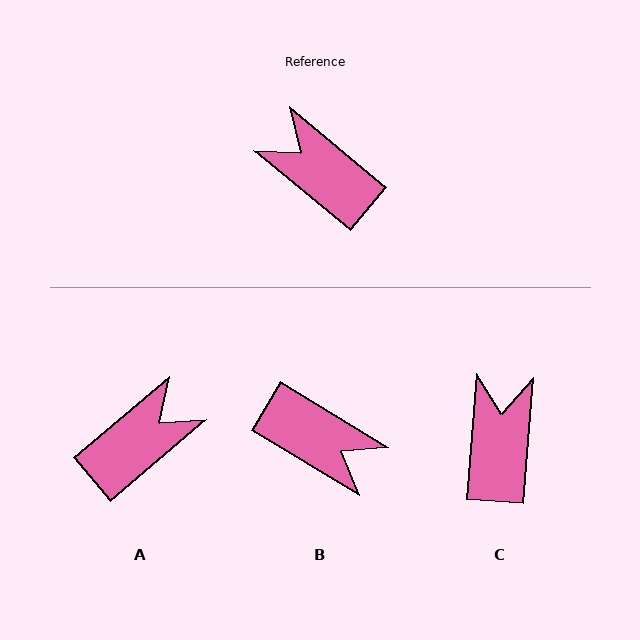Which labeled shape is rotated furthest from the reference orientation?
B, about 172 degrees away.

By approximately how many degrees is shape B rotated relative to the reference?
Approximately 172 degrees clockwise.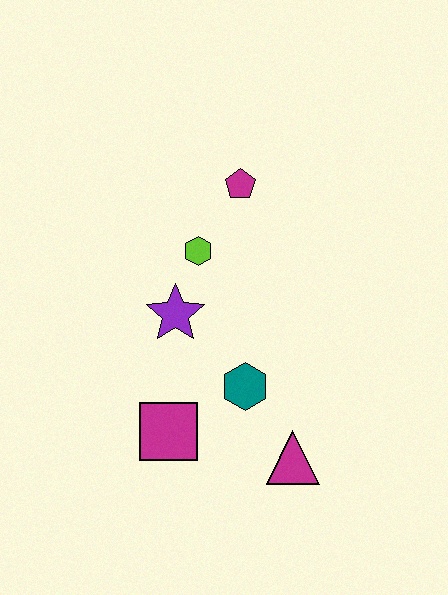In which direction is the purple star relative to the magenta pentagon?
The purple star is below the magenta pentagon.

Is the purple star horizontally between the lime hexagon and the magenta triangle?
No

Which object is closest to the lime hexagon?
The purple star is closest to the lime hexagon.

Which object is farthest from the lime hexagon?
The magenta triangle is farthest from the lime hexagon.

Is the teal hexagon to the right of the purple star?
Yes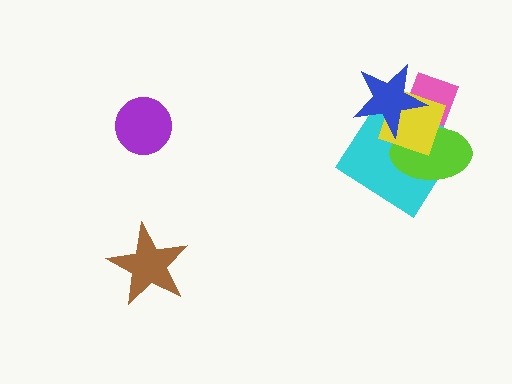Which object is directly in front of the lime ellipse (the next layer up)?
The yellow diamond is directly in front of the lime ellipse.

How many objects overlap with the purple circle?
0 objects overlap with the purple circle.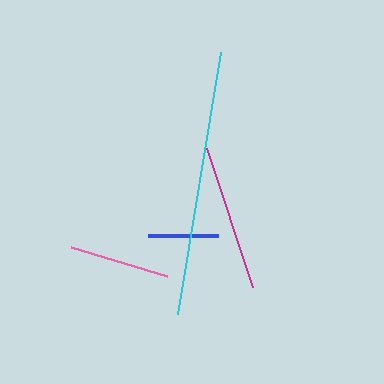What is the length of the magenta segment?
The magenta segment is approximately 146 pixels long.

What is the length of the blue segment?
The blue segment is approximately 69 pixels long.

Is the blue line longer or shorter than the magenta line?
The magenta line is longer than the blue line.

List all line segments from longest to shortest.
From longest to shortest: cyan, magenta, pink, blue.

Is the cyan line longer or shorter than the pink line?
The cyan line is longer than the pink line.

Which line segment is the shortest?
The blue line is the shortest at approximately 69 pixels.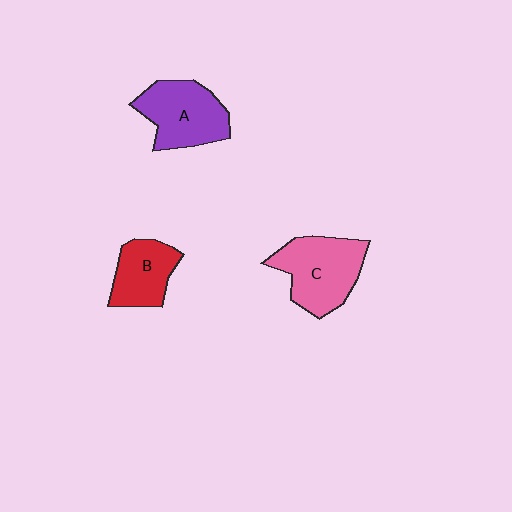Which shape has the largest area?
Shape C (pink).